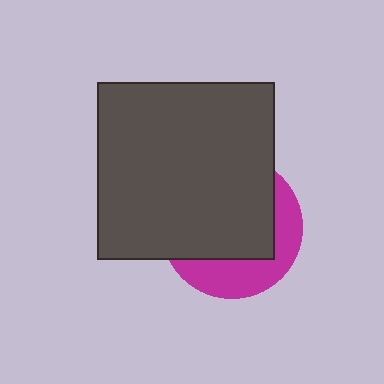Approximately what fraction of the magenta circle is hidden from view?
Roughly 66% of the magenta circle is hidden behind the dark gray rectangle.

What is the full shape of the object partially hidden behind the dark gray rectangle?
The partially hidden object is a magenta circle.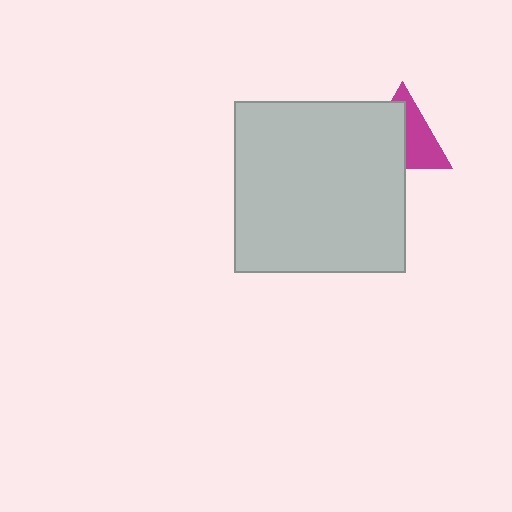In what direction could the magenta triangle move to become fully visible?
The magenta triangle could move toward the upper-right. That would shift it out from behind the light gray square entirely.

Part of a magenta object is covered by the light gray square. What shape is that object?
It is a triangle.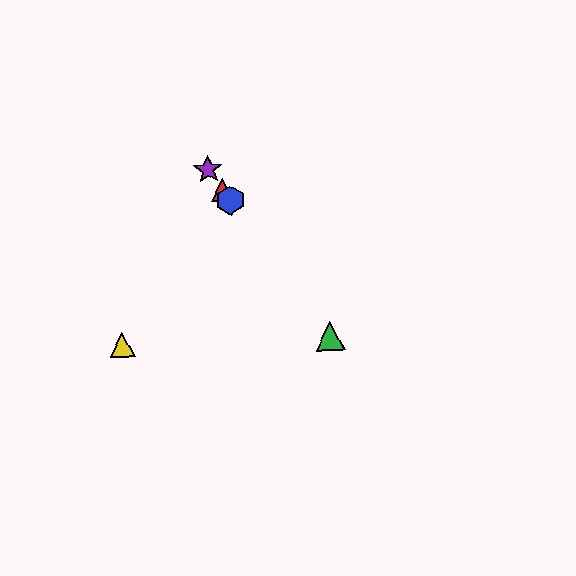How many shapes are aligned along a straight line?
4 shapes (the red triangle, the blue hexagon, the green triangle, the purple star) are aligned along a straight line.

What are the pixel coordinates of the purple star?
The purple star is at (208, 170).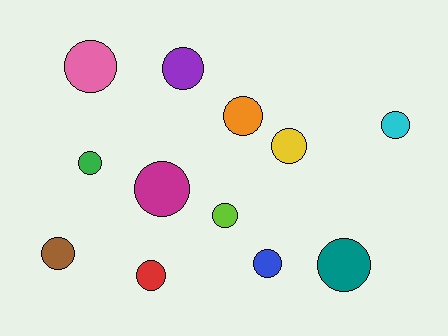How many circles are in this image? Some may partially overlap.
There are 12 circles.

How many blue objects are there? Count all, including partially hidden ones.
There is 1 blue object.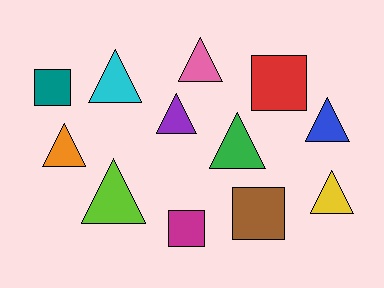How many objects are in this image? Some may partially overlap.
There are 12 objects.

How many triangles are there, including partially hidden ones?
There are 8 triangles.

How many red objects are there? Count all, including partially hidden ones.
There is 1 red object.